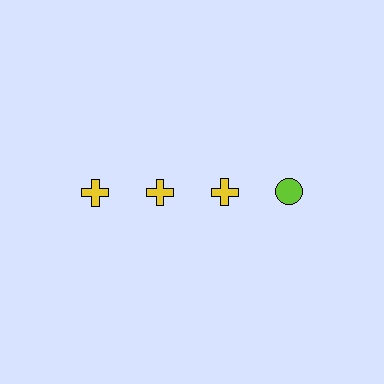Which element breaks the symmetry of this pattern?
The lime circle in the top row, second from right column breaks the symmetry. All other shapes are yellow crosses.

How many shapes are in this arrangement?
There are 4 shapes arranged in a grid pattern.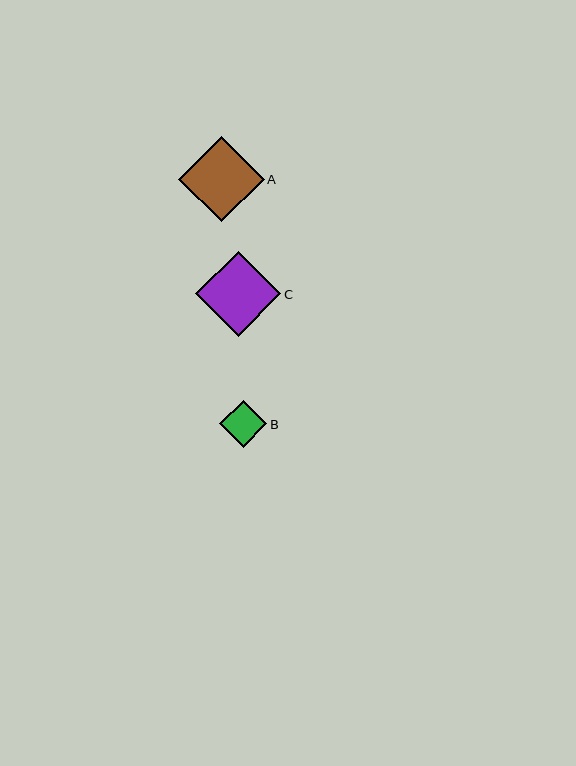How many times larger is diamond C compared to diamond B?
Diamond C is approximately 1.8 times the size of diamond B.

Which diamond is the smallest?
Diamond B is the smallest with a size of approximately 47 pixels.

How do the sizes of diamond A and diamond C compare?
Diamond A and diamond C are approximately the same size.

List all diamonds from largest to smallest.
From largest to smallest: A, C, B.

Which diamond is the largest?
Diamond A is the largest with a size of approximately 85 pixels.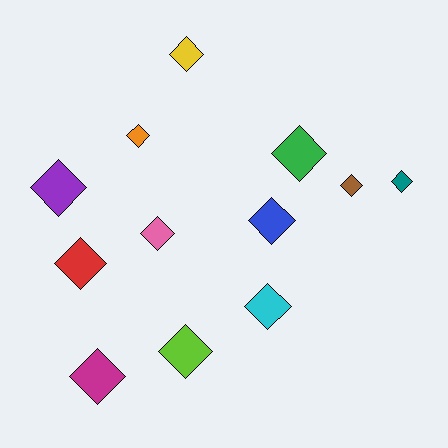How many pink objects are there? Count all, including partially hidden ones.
There is 1 pink object.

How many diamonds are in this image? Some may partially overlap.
There are 12 diamonds.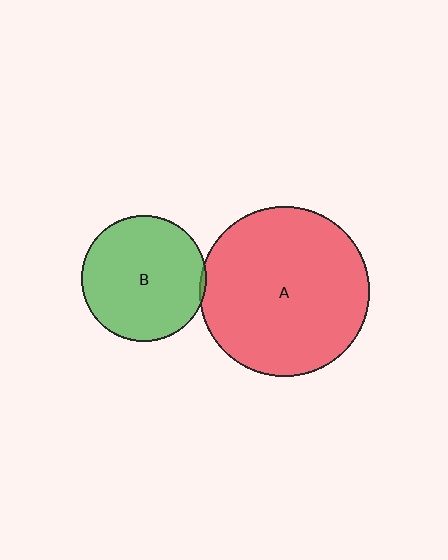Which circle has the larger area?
Circle A (red).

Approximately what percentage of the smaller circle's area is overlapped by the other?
Approximately 5%.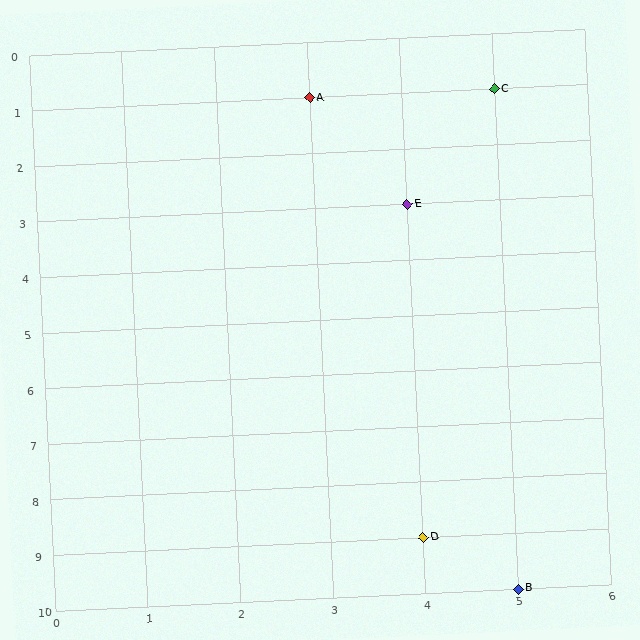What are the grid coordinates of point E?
Point E is at grid coordinates (4, 3).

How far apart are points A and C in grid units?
Points A and C are 2 columns apart.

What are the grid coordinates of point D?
Point D is at grid coordinates (4, 9).